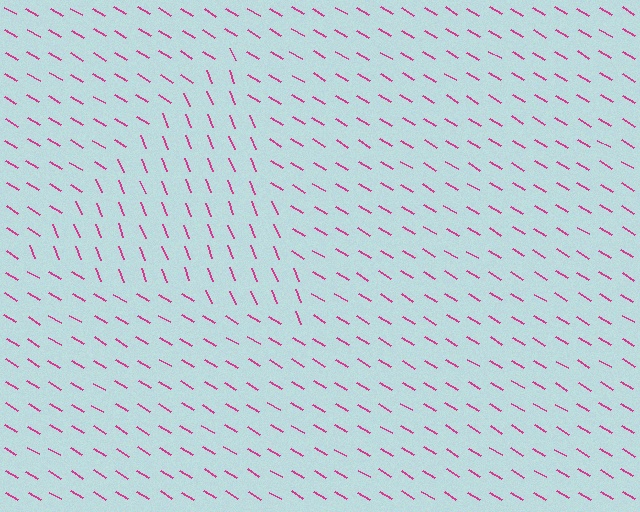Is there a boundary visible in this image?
Yes, there is a texture boundary formed by a change in line orientation.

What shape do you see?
I see a triangle.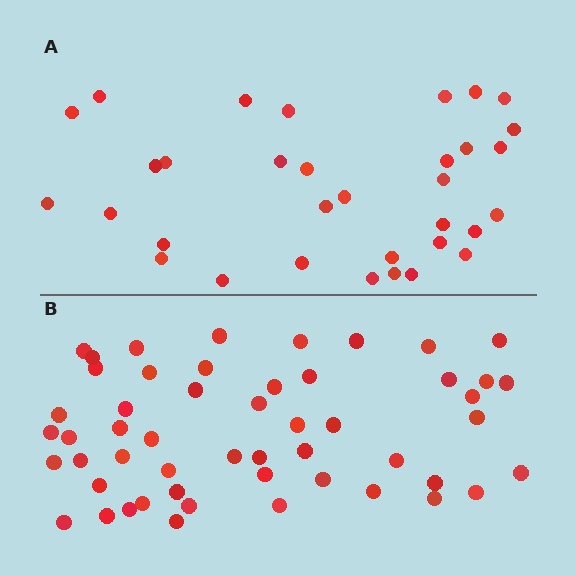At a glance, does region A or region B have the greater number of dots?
Region B (the bottom region) has more dots.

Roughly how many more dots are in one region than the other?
Region B has approximately 20 more dots than region A.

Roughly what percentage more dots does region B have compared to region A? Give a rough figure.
About 60% more.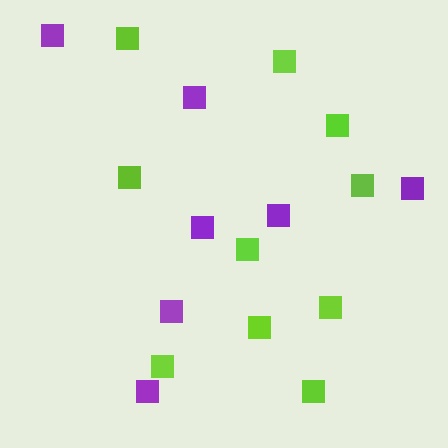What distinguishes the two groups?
There are 2 groups: one group of lime squares (10) and one group of purple squares (7).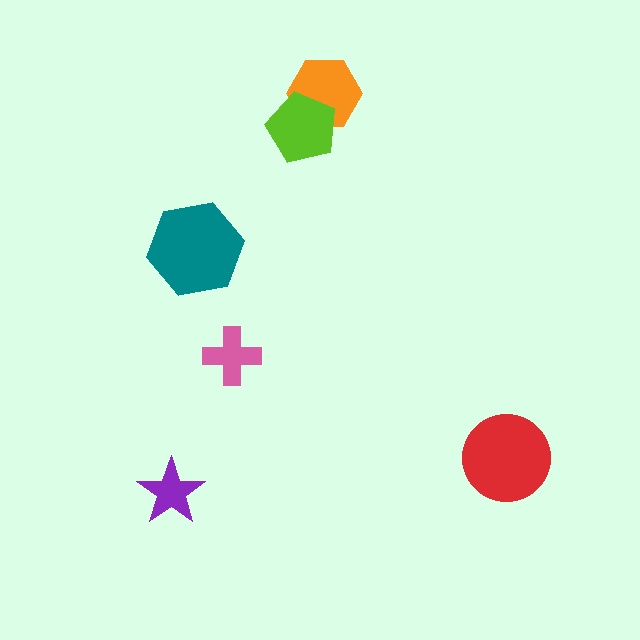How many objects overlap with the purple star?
0 objects overlap with the purple star.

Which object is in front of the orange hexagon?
The lime pentagon is in front of the orange hexagon.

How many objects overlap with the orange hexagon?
1 object overlaps with the orange hexagon.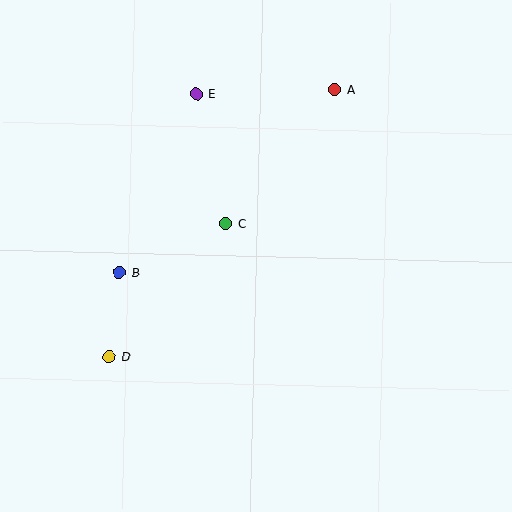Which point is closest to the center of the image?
Point C at (226, 224) is closest to the center.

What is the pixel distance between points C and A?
The distance between C and A is 172 pixels.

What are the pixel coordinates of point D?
Point D is at (109, 357).